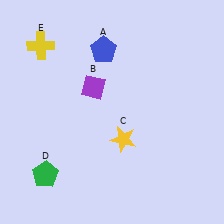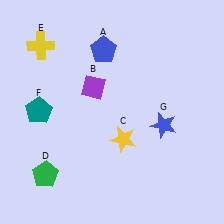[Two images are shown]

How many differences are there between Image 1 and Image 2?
There are 2 differences between the two images.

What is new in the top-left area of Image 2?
A teal pentagon (F) was added in the top-left area of Image 2.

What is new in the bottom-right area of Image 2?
A blue star (G) was added in the bottom-right area of Image 2.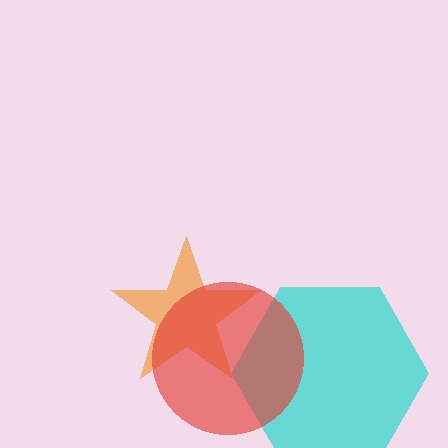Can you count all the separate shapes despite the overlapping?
Yes, there are 3 separate shapes.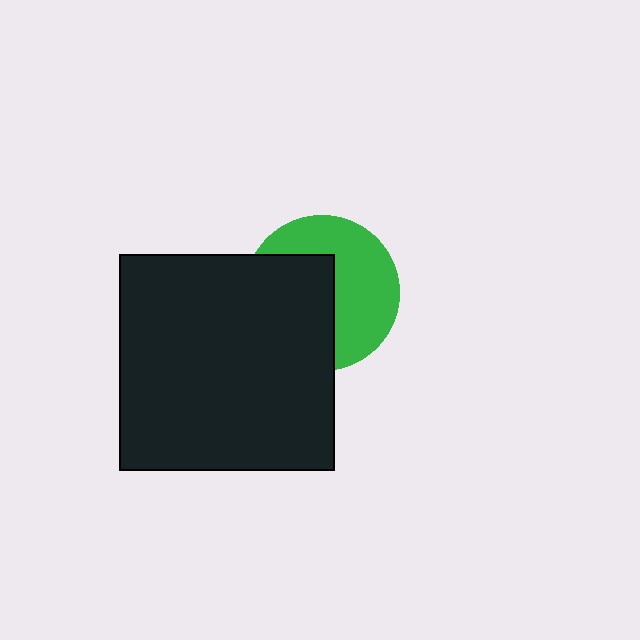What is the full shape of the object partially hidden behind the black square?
The partially hidden object is a green circle.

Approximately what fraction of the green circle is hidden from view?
Roughly 49% of the green circle is hidden behind the black square.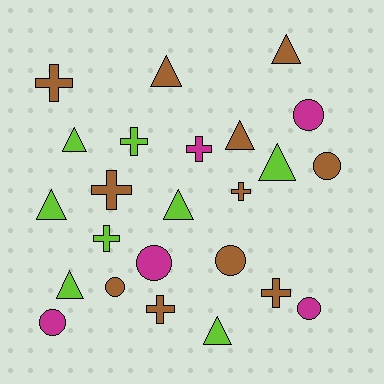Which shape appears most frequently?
Triangle, with 9 objects.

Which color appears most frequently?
Brown, with 11 objects.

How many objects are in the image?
There are 24 objects.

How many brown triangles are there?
There are 3 brown triangles.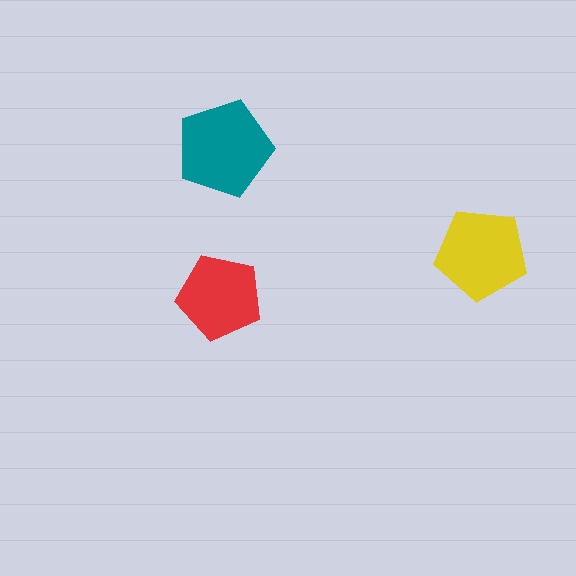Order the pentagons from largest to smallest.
the teal one, the yellow one, the red one.